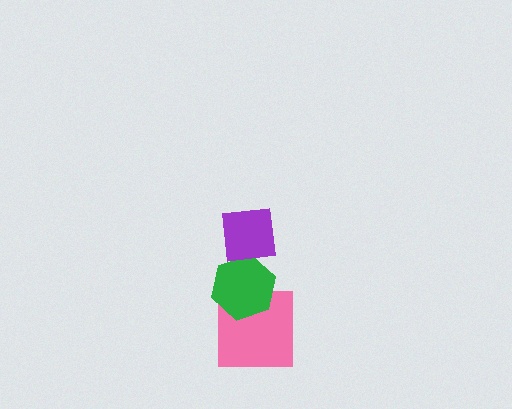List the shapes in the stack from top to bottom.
From top to bottom: the purple square, the green hexagon, the pink square.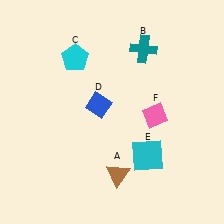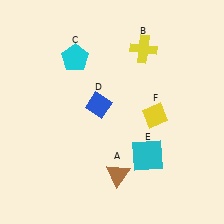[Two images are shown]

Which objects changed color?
B changed from teal to yellow. F changed from pink to yellow.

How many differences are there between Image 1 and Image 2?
There are 2 differences between the two images.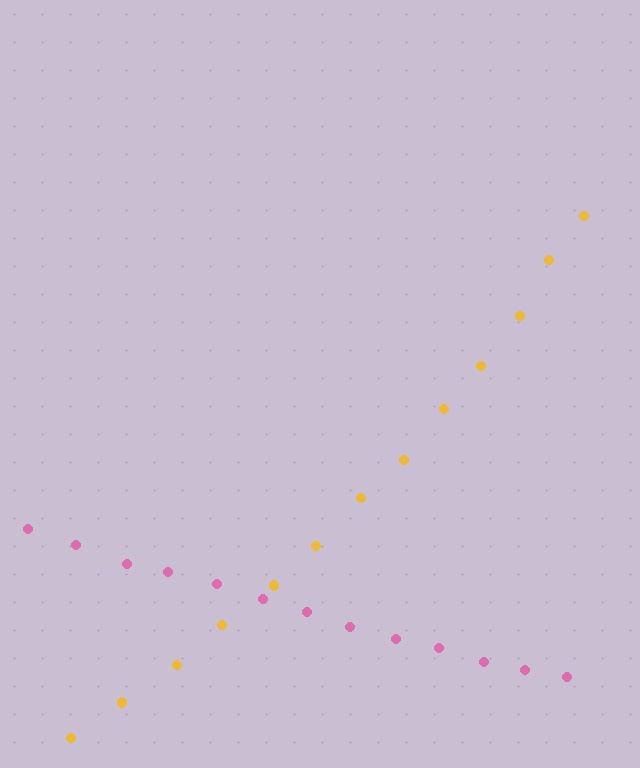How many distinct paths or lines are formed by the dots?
There are 2 distinct paths.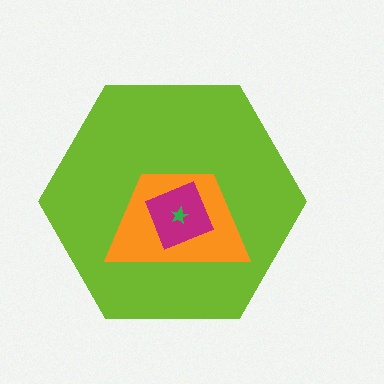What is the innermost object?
The green star.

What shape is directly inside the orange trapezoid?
The magenta diamond.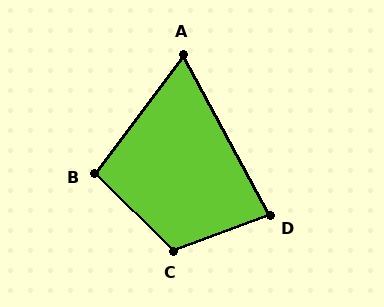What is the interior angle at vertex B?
Approximately 98 degrees (obtuse).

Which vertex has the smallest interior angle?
A, at approximately 65 degrees.